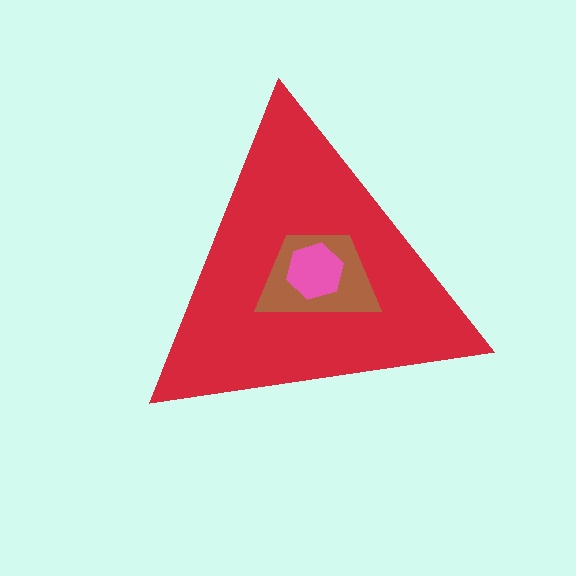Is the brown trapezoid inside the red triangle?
Yes.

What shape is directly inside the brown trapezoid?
The pink hexagon.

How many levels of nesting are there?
3.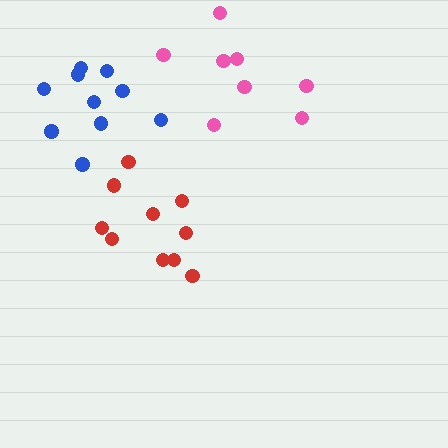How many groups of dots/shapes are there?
There are 3 groups.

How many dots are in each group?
Group 1: 10 dots, Group 2: 8 dots, Group 3: 10 dots (28 total).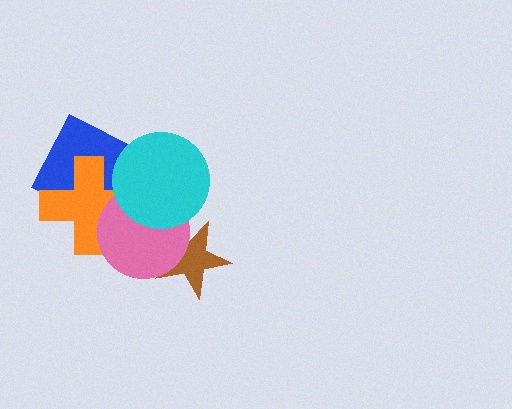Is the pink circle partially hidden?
Yes, it is partially covered by another shape.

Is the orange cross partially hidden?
Yes, it is partially covered by another shape.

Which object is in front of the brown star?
The pink circle is in front of the brown star.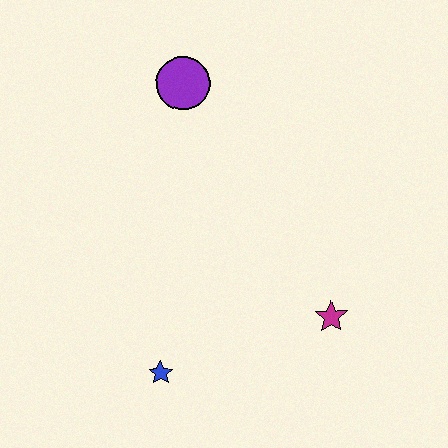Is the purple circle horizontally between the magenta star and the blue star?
Yes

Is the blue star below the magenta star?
Yes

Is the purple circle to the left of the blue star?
No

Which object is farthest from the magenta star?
The purple circle is farthest from the magenta star.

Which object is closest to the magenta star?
The blue star is closest to the magenta star.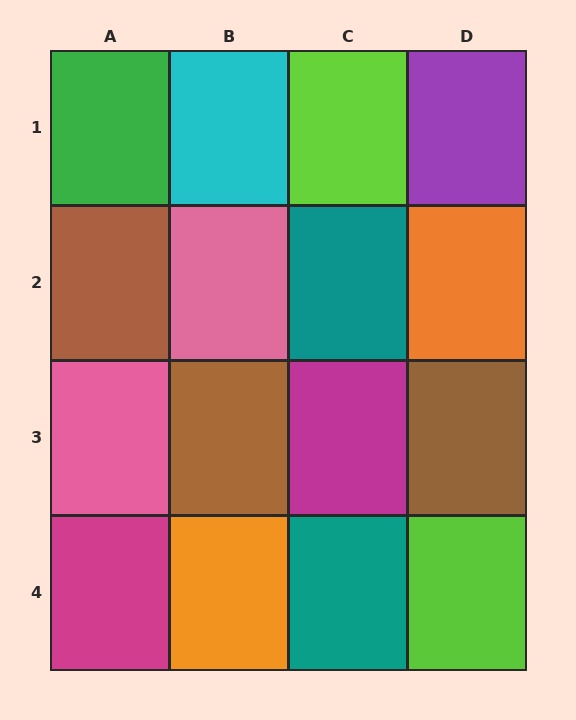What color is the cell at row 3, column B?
Brown.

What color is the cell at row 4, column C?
Teal.